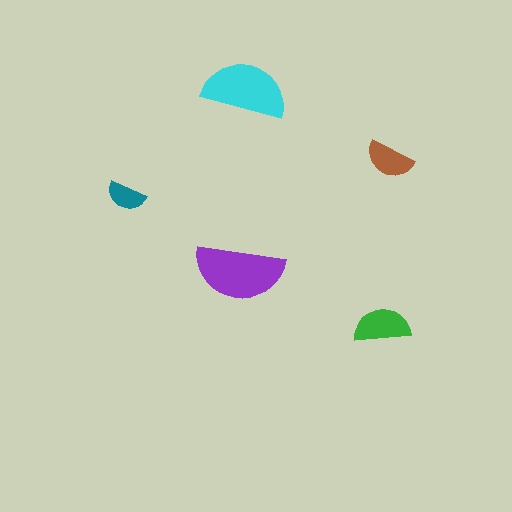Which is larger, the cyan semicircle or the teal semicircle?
The cyan one.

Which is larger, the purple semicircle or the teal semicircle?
The purple one.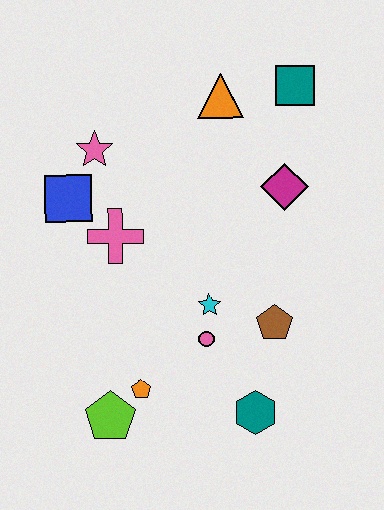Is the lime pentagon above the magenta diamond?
No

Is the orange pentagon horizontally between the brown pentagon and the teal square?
No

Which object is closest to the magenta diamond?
The teal square is closest to the magenta diamond.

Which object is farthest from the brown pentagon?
The pink star is farthest from the brown pentagon.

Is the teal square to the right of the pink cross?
Yes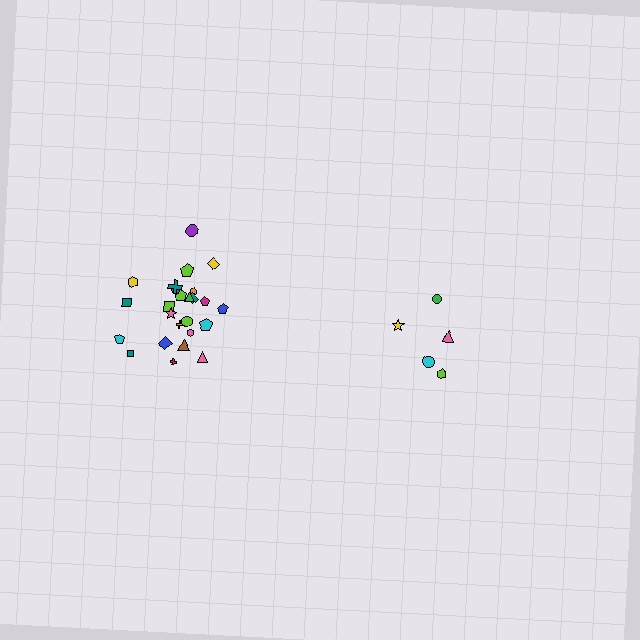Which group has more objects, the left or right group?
The left group.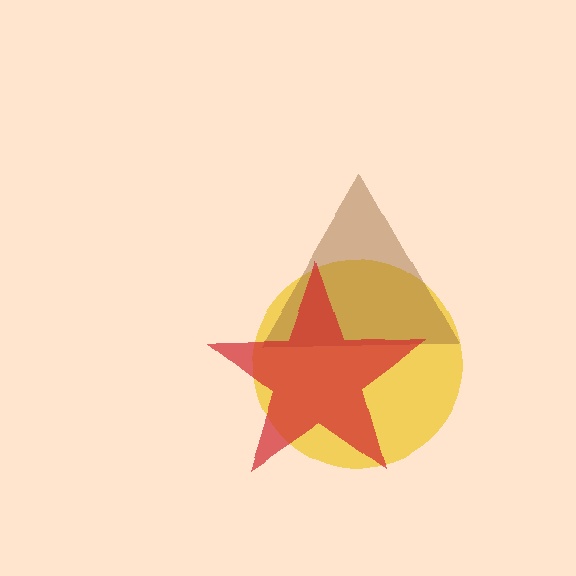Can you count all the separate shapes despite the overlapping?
Yes, there are 3 separate shapes.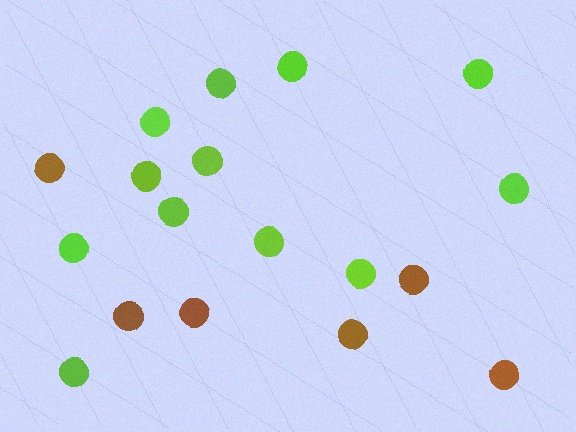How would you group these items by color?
There are 2 groups: one group of lime circles (12) and one group of brown circles (6).